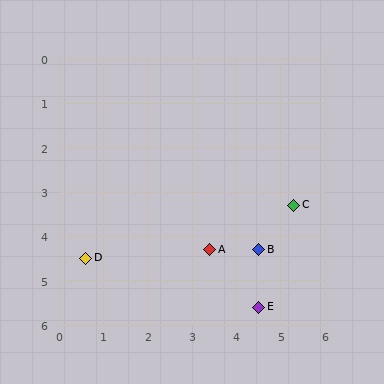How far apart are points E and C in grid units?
Points E and C are about 2.4 grid units apart.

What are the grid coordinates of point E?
Point E is at approximately (4.5, 5.6).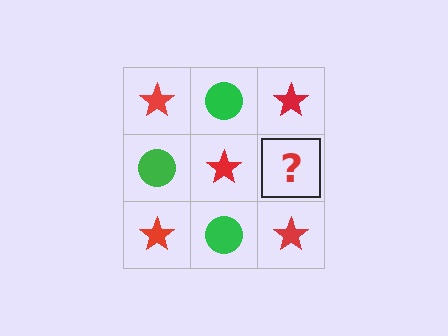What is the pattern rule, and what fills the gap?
The rule is that it alternates red star and green circle in a checkerboard pattern. The gap should be filled with a green circle.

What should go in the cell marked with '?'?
The missing cell should contain a green circle.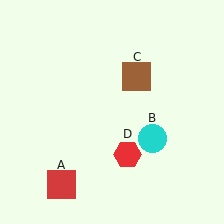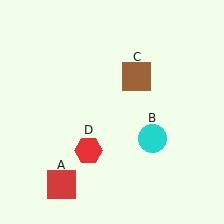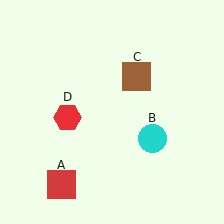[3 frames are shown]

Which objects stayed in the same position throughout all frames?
Red square (object A) and cyan circle (object B) and brown square (object C) remained stationary.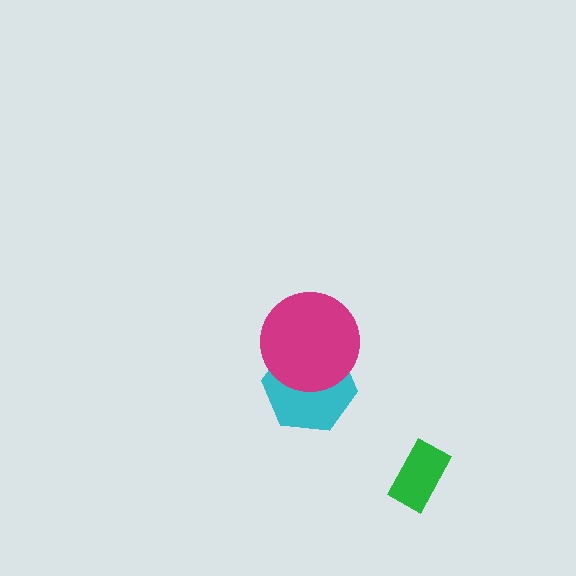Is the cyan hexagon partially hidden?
Yes, it is partially covered by another shape.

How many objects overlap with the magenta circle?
1 object overlaps with the magenta circle.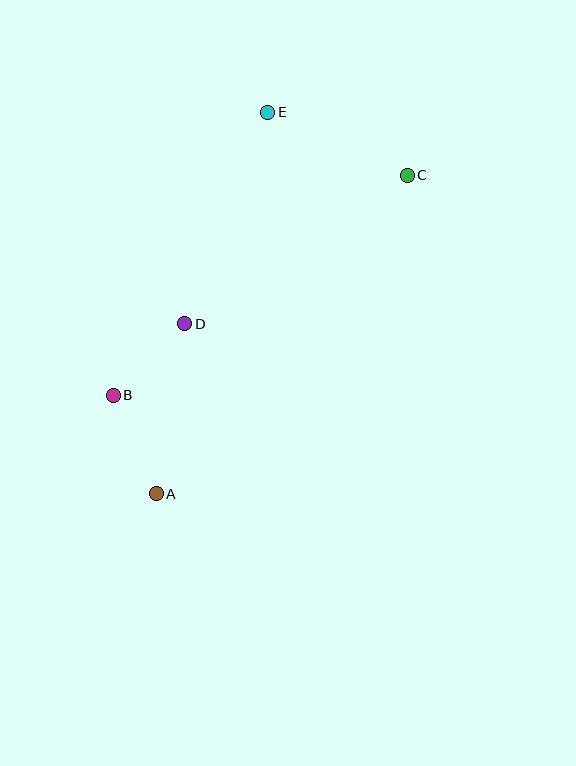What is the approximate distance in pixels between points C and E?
The distance between C and E is approximately 153 pixels.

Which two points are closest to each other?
Points B and D are closest to each other.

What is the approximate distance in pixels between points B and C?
The distance between B and C is approximately 367 pixels.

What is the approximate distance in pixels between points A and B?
The distance between A and B is approximately 107 pixels.